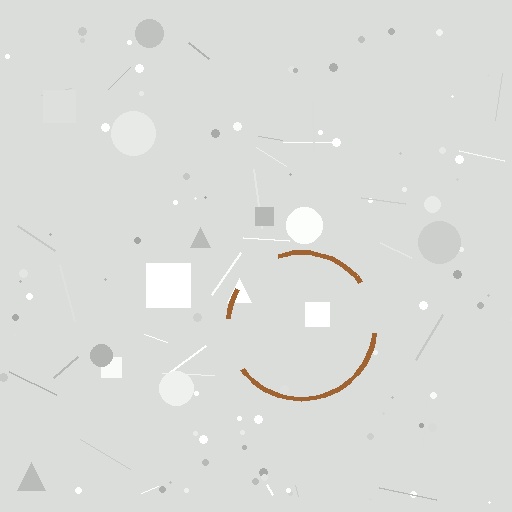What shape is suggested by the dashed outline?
The dashed outline suggests a circle.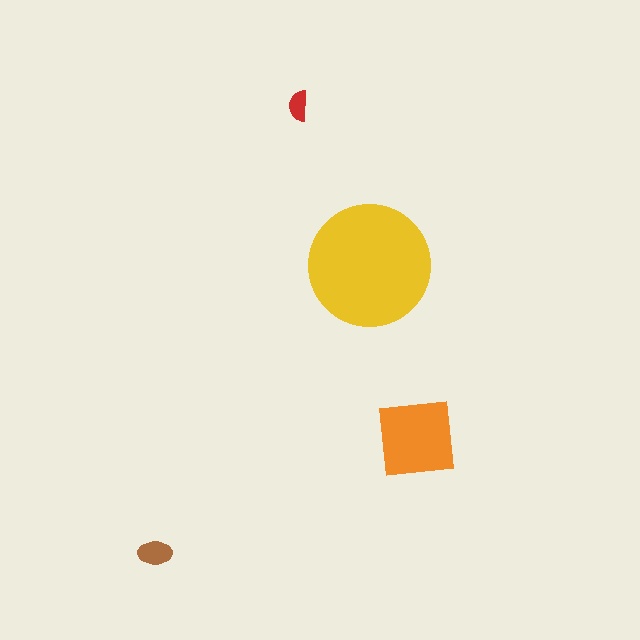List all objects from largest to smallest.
The yellow circle, the orange square, the brown ellipse, the red semicircle.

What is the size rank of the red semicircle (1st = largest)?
4th.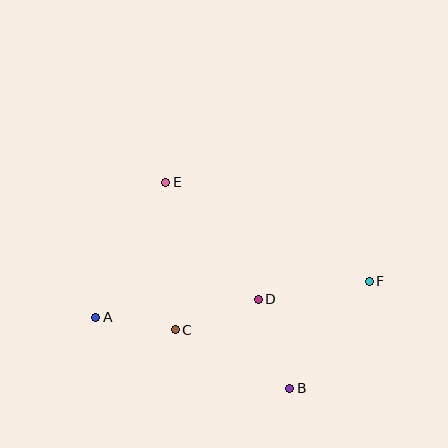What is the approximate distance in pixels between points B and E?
The distance between B and E is approximately 240 pixels.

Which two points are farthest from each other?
Points A and F are farthest from each other.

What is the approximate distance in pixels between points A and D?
The distance between A and D is approximately 164 pixels.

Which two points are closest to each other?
Points A and C are closest to each other.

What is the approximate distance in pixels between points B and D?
The distance between B and D is approximately 94 pixels.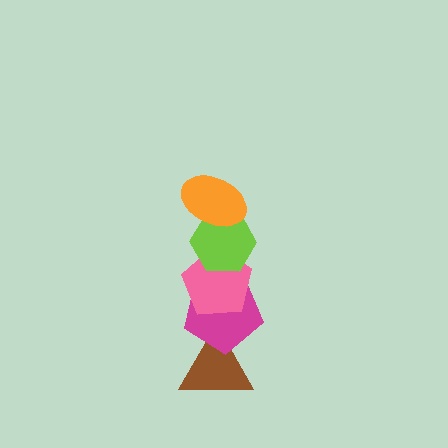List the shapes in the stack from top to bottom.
From top to bottom: the orange ellipse, the lime hexagon, the pink pentagon, the magenta pentagon, the brown triangle.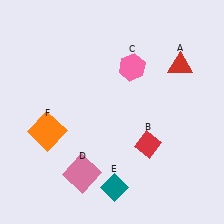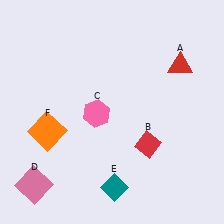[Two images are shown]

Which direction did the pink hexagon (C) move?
The pink hexagon (C) moved down.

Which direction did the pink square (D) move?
The pink square (D) moved left.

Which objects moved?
The objects that moved are: the pink hexagon (C), the pink square (D).